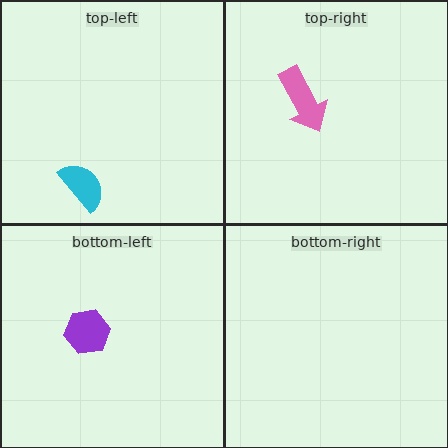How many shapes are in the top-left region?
1.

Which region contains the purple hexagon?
The bottom-left region.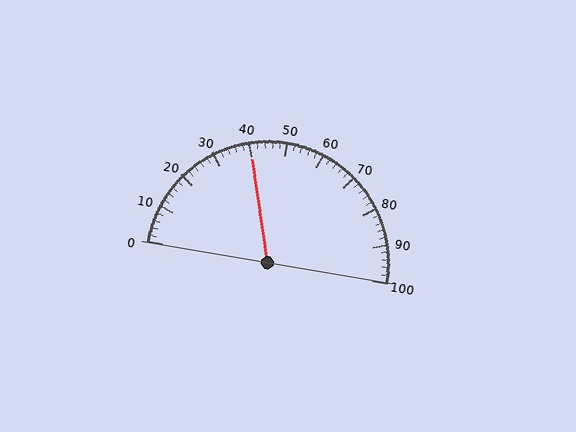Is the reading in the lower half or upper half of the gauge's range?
The reading is in the lower half of the range (0 to 100).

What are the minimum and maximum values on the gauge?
The gauge ranges from 0 to 100.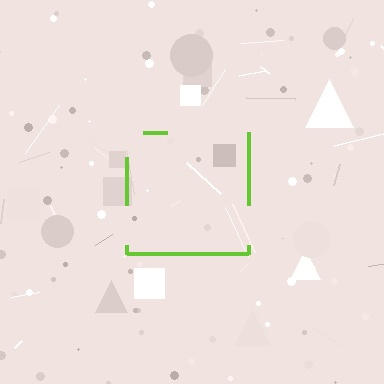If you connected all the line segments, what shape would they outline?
They would outline a square.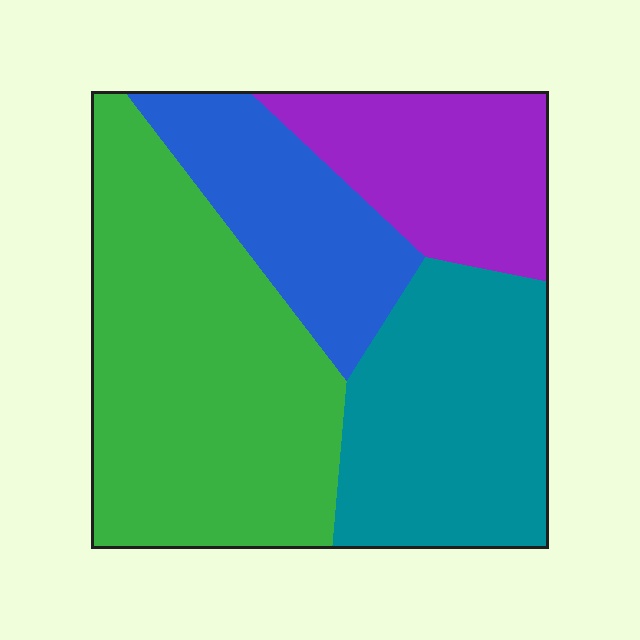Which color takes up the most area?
Green, at roughly 40%.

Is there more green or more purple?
Green.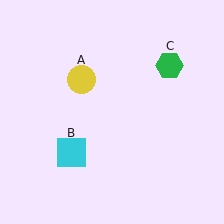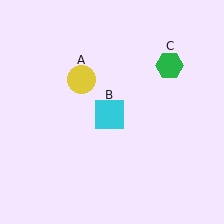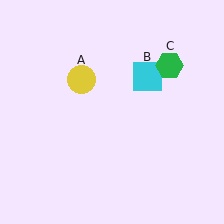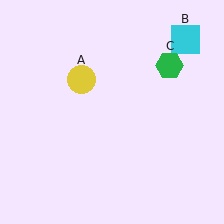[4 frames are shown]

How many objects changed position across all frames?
1 object changed position: cyan square (object B).